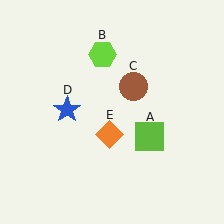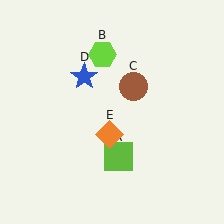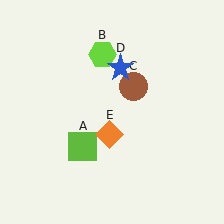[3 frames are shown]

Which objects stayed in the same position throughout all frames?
Lime hexagon (object B) and brown circle (object C) and orange diamond (object E) remained stationary.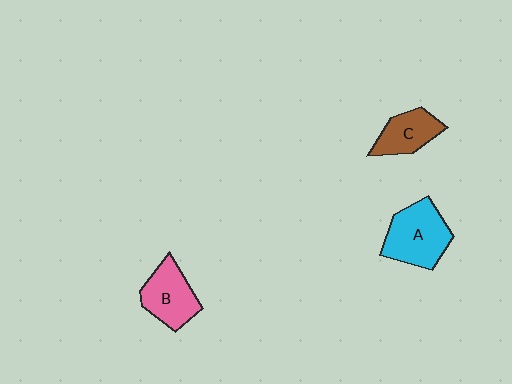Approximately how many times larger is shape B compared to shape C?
Approximately 1.2 times.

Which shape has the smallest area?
Shape C (brown).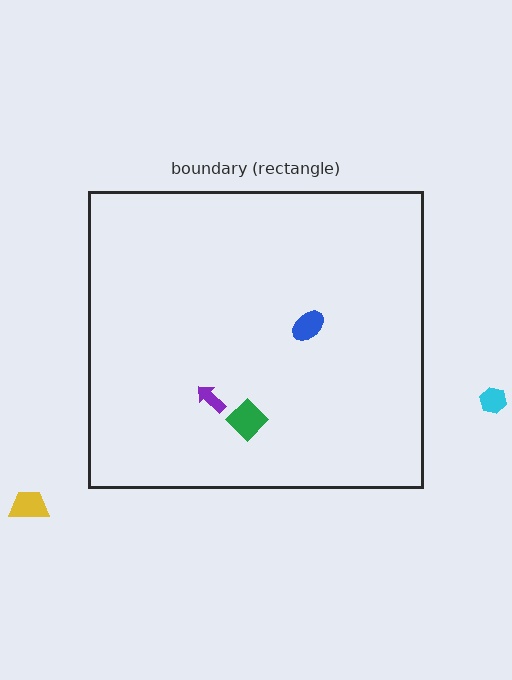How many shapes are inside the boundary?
3 inside, 2 outside.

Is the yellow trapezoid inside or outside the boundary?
Outside.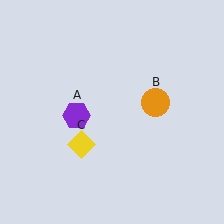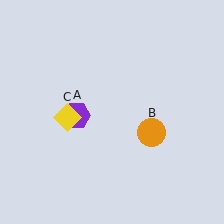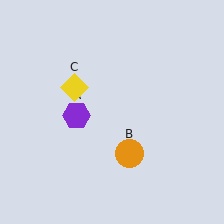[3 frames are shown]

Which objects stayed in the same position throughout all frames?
Purple hexagon (object A) remained stationary.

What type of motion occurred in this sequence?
The orange circle (object B), yellow diamond (object C) rotated clockwise around the center of the scene.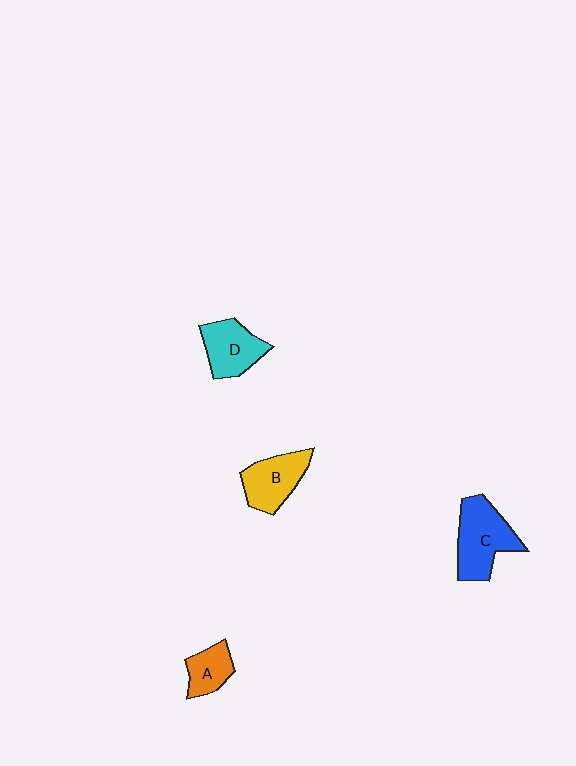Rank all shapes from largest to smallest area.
From largest to smallest: C (blue), B (yellow), D (cyan), A (orange).